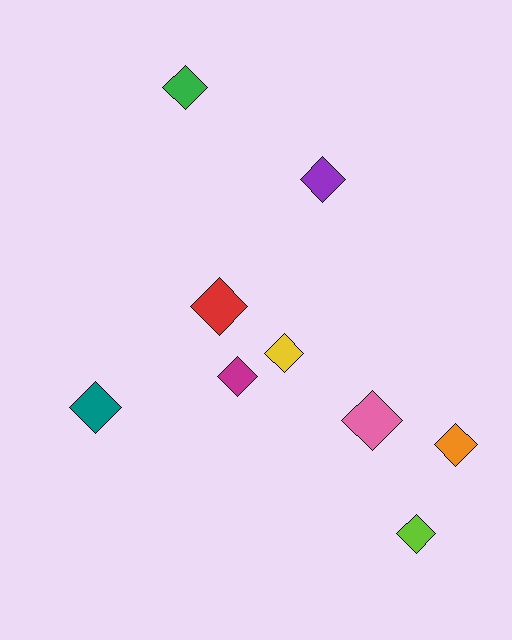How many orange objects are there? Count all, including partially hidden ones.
There is 1 orange object.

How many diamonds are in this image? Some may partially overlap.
There are 9 diamonds.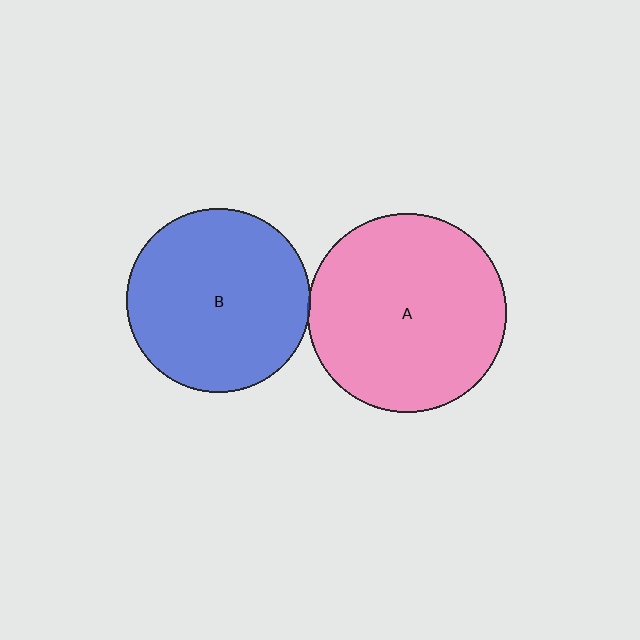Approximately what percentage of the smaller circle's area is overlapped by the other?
Approximately 5%.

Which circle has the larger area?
Circle A (pink).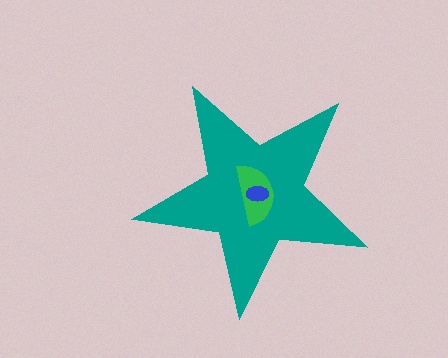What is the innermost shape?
The blue ellipse.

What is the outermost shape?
The teal star.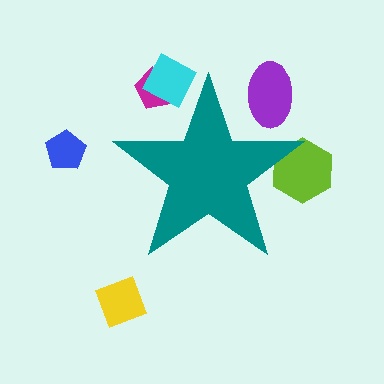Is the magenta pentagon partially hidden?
Yes, the magenta pentagon is partially hidden behind the teal star.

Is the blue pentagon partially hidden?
No, the blue pentagon is fully visible.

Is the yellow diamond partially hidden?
No, the yellow diamond is fully visible.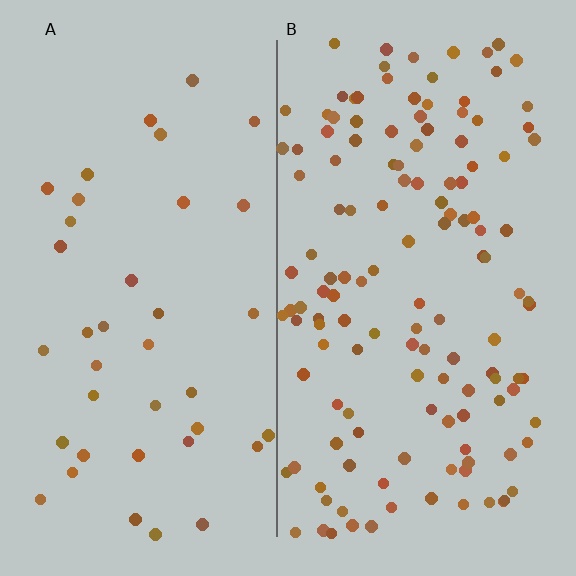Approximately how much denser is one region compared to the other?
Approximately 3.5× — region B over region A.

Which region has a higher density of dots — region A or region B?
B (the right).